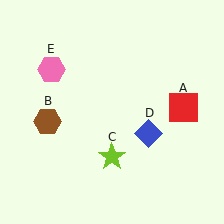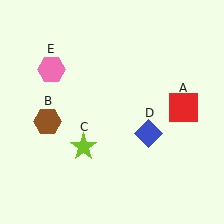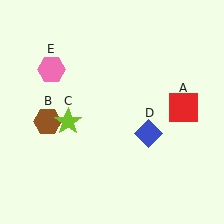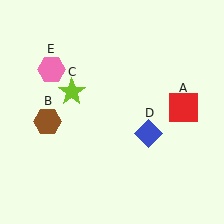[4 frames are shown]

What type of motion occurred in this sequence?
The lime star (object C) rotated clockwise around the center of the scene.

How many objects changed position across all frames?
1 object changed position: lime star (object C).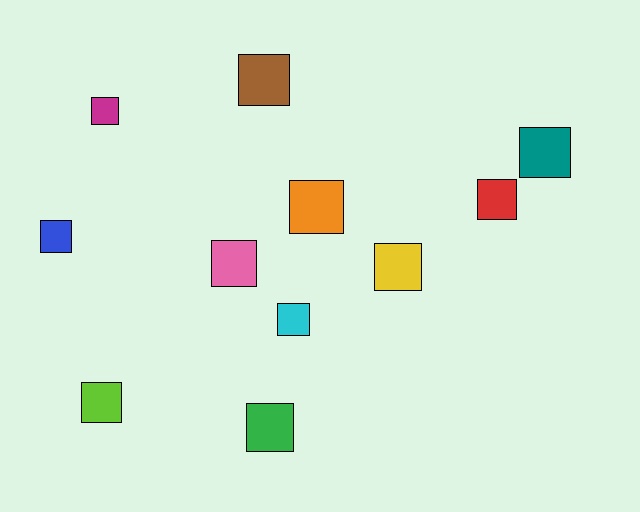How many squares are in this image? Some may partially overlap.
There are 11 squares.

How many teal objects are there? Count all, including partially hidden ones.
There is 1 teal object.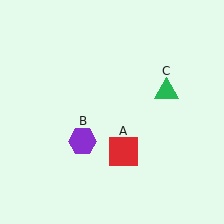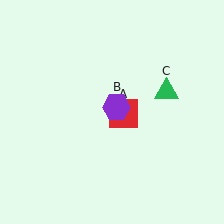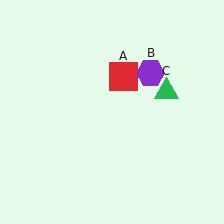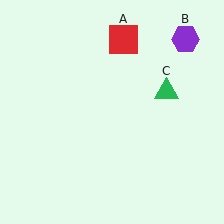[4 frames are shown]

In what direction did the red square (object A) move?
The red square (object A) moved up.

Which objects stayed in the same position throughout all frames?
Green triangle (object C) remained stationary.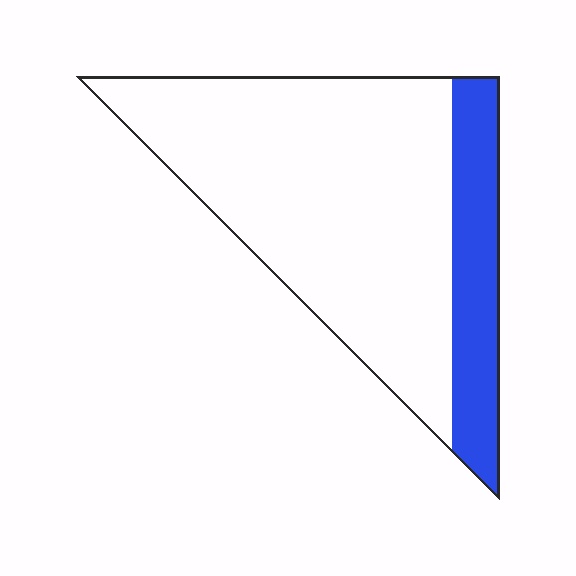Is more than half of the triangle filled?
No.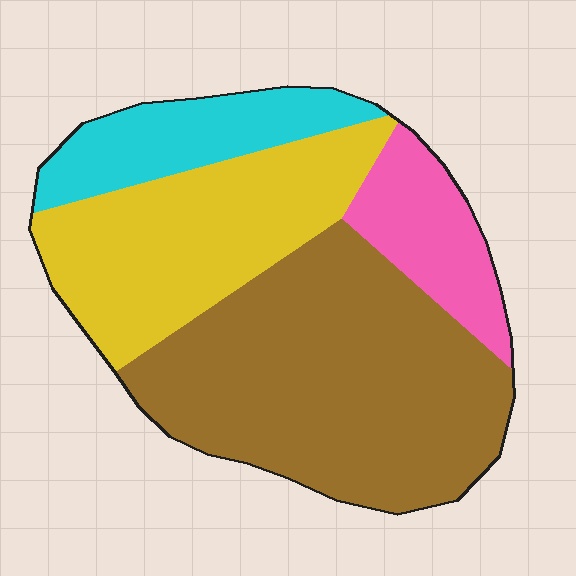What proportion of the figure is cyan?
Cyan covers 14% of the figure.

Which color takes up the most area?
Brown, at roughly 45%.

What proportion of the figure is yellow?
Yellow covers about 30% of the figure.